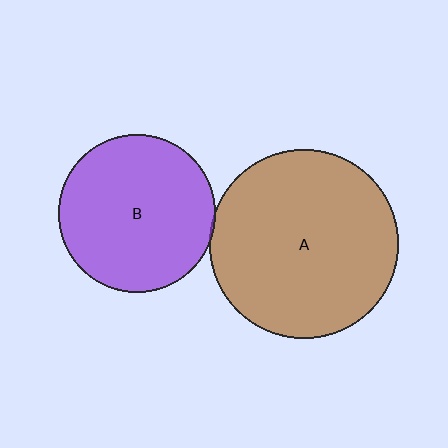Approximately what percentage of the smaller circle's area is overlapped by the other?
Approximately 5%.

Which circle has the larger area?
Circle A (brown).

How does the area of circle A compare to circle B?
Approximately 1.4 times.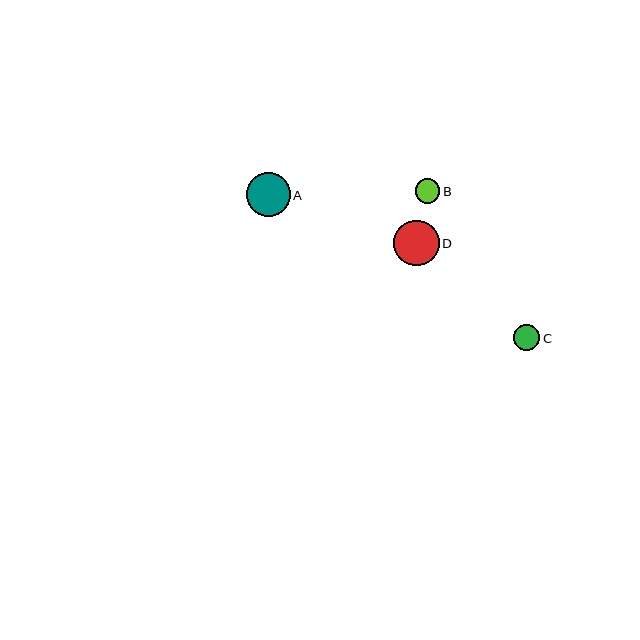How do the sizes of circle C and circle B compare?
Circle C and circle B are approximately the same size.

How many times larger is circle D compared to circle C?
Circle D is approximately 1.8 times the size of circle C.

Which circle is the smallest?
Circle B is the smallest with a size of approximately 24 pixels.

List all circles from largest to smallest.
From largest to smallest: D, A, C, B.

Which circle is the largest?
Circle D is the largest with a size of approximately 45 pixels.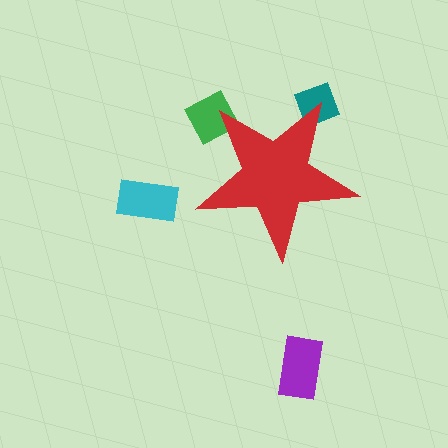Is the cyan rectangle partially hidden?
No, the cyan rectangle is fully visible.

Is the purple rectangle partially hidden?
No, the purple rectangle is fully visible.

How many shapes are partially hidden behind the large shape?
2 shapes are partially hidden.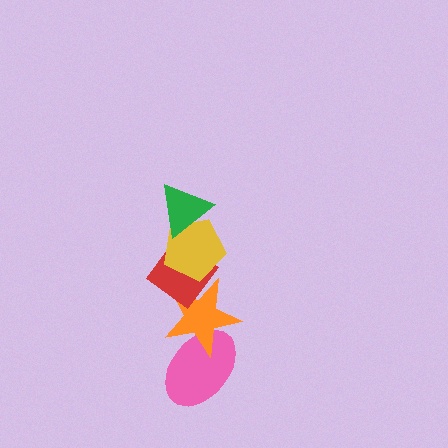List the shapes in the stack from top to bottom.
From top to bottom: the green triangle, the yellow pentagon, the red diamond, the orange star, the pink ellipse.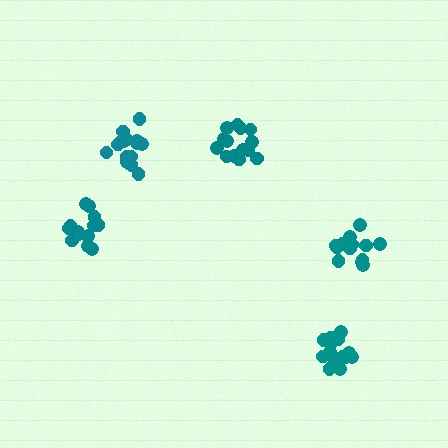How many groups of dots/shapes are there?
There are 5 groups.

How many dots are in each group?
Group 1: 15 dots, Group 2: 14 dots, Group 3: 17 dots, Group 4: 17 dots, Group 5: 13 dots (76 total).